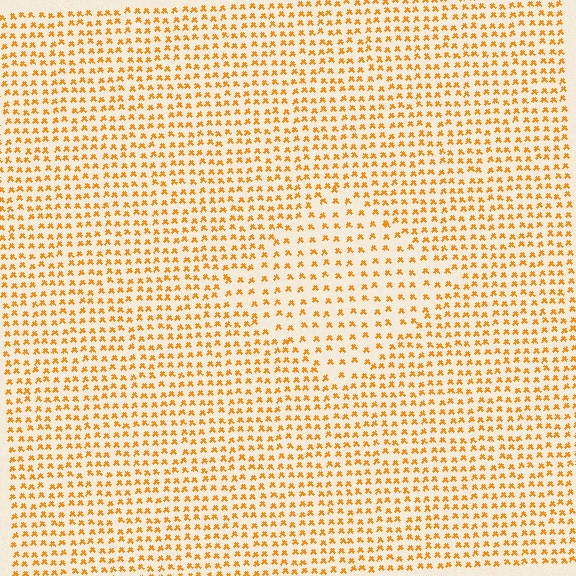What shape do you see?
I see a diamond.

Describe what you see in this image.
The image contains small orange elements arranged at two different densities. A diamond-shaped region is visible where the elements are less densely packed than the surrounding area.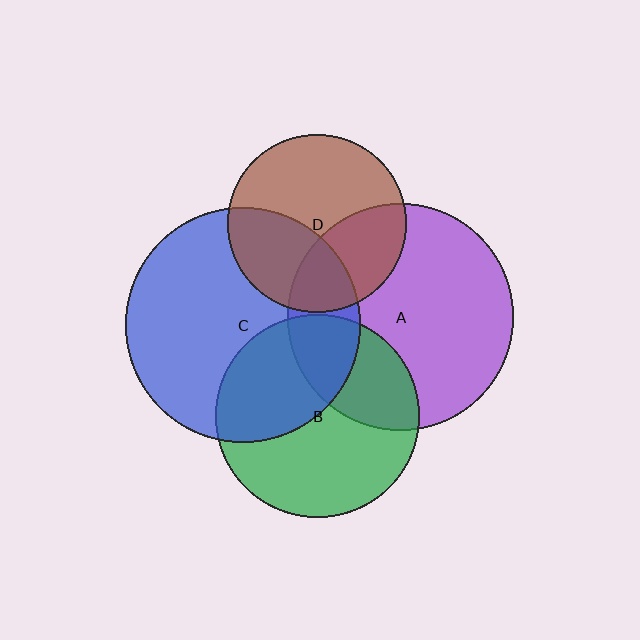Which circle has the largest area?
Circle C (blue).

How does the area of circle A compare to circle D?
Approximately 1.6 times.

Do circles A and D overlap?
Yes.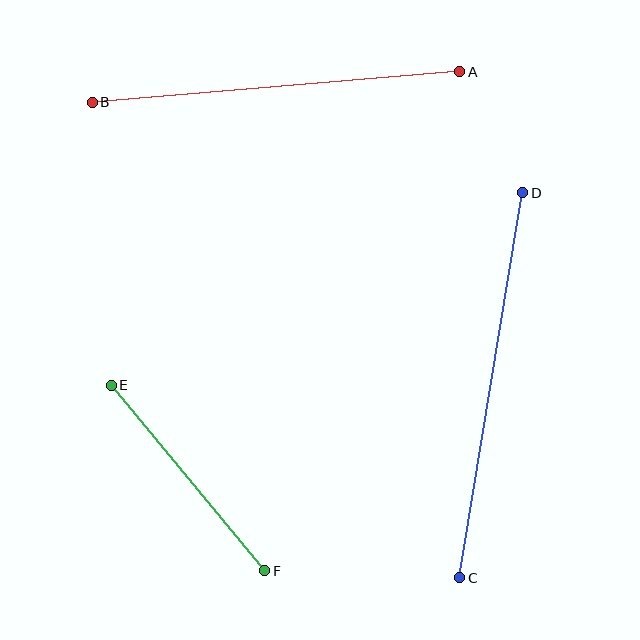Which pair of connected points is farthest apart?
Points C and D are farthest apart.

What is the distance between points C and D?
The distance is approximately 390 pixels.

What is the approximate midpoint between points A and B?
The midpoint is at approximately (276, 87) pixels.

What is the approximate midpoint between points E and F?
The midpoint is at approximately (188, 478) pixels.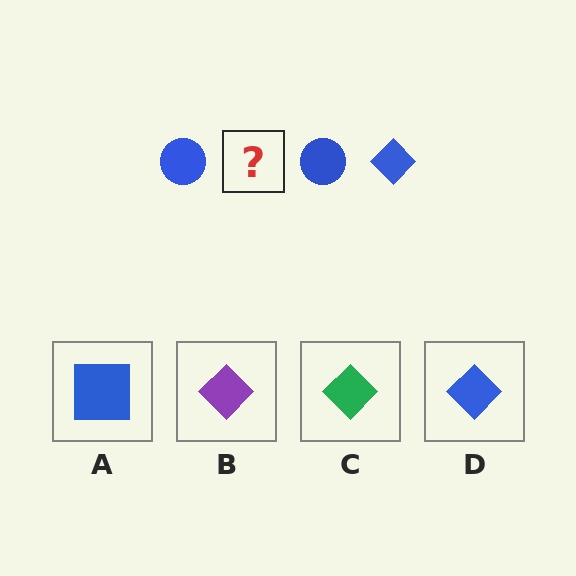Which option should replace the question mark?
Option D.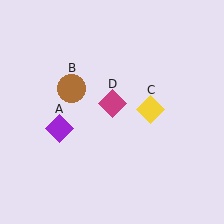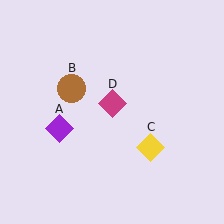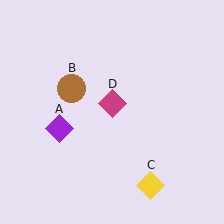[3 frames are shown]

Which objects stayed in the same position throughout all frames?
Purple diamond (object A) and brown circle (object B) and magenta diamond (object D) remained stationary.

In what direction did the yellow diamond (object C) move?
The yellow diamond (object C) moved down.